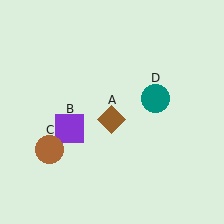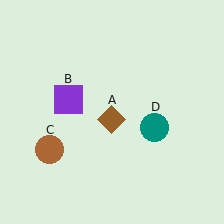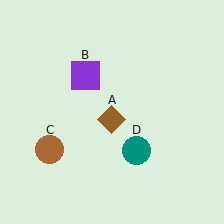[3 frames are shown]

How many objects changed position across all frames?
2 objects changed position: purple square (object B), teal circle (object D).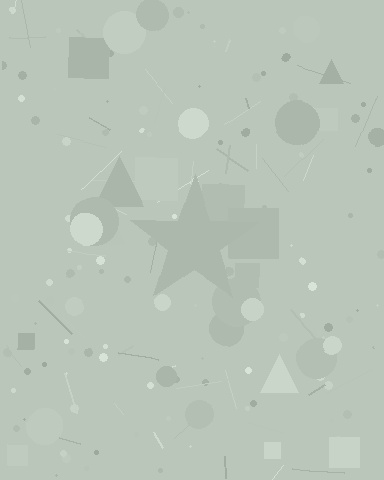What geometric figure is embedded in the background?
A star is embedded in the background.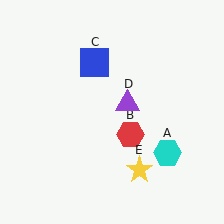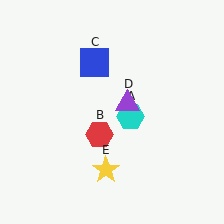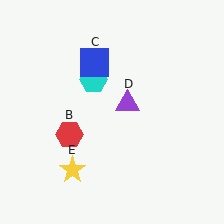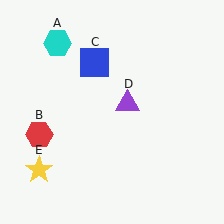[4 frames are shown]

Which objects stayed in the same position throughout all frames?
Blue square (object C) and purple triangle (object D) remained stationary.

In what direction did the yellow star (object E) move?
The yellow star (object E) moved left.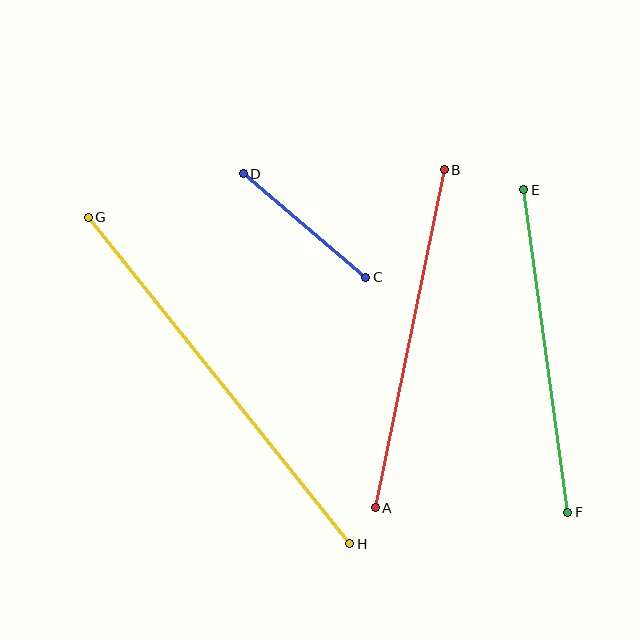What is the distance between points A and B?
The distance is approximately 345 pixels.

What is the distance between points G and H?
The distance is approximately 418 pixels.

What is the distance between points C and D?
The distance is approximately 161 pixels.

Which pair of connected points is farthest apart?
Points G and H are farthest apart.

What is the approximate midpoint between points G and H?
The midpoint is at approximately (219, 380) pixels.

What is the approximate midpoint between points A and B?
The midpoint is at approximately (410, 339) pixels.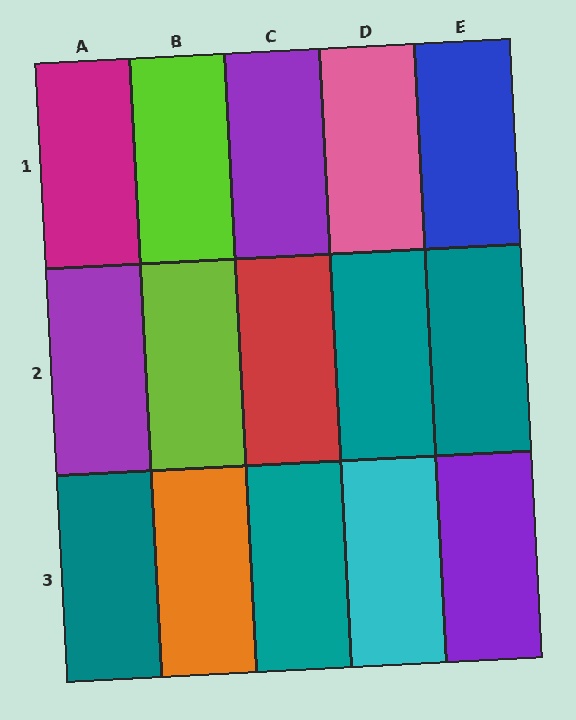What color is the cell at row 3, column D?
Cyan.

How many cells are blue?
1 cell is blue.